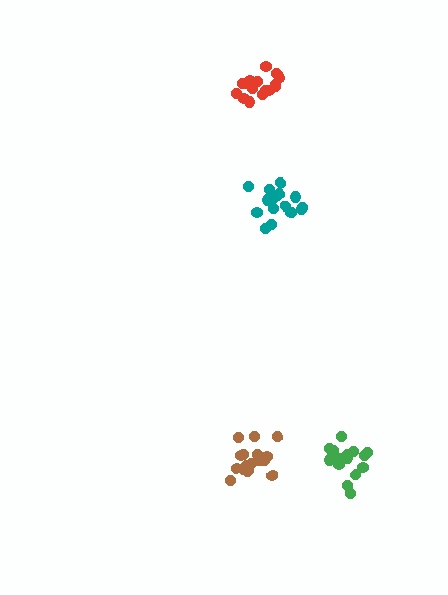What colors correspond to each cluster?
The clusters are colored: green, teal, brown, red.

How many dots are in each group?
Group 1: 15 dots, Group 2: 18 dots, Group 3: 16 dots, Group 4: 17 dots (66 total).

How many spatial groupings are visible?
There are 4 spatial groupings.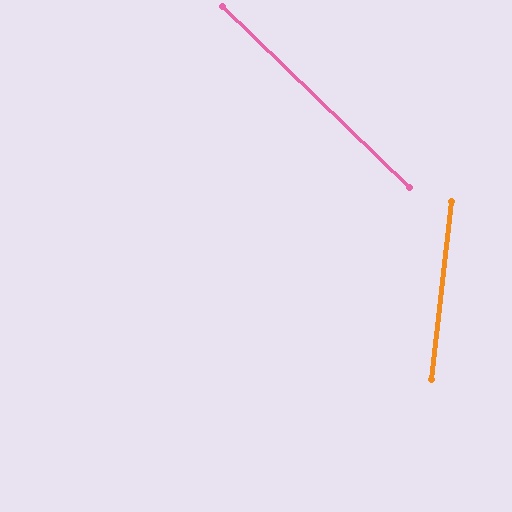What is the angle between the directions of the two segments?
Approximately 52 degrees.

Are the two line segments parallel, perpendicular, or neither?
Neither parallel nor perpendicular — they differ by about 52°.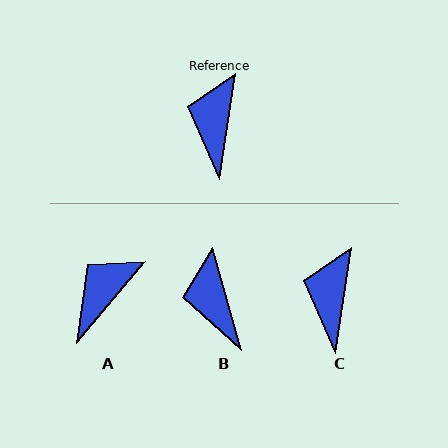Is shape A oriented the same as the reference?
No, it is off by about 31 degrees.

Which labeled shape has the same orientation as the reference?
C.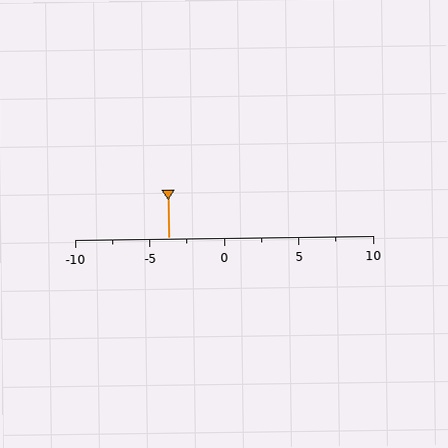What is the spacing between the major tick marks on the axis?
The major ticks are spaced 5 apart.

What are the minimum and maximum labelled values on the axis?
The axis runs from -10 to 10.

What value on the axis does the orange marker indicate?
The marker indicates approximately -3.8.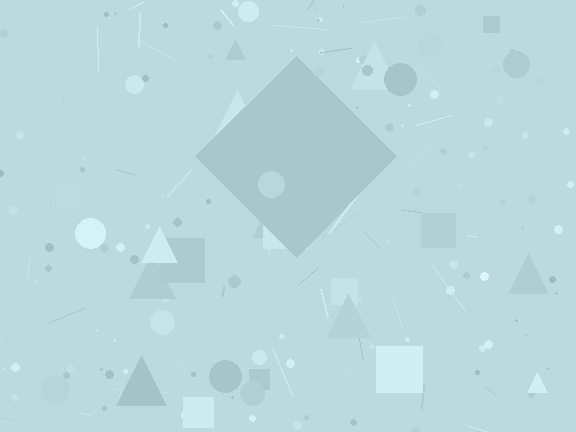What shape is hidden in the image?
A diamond is hidden in the image.